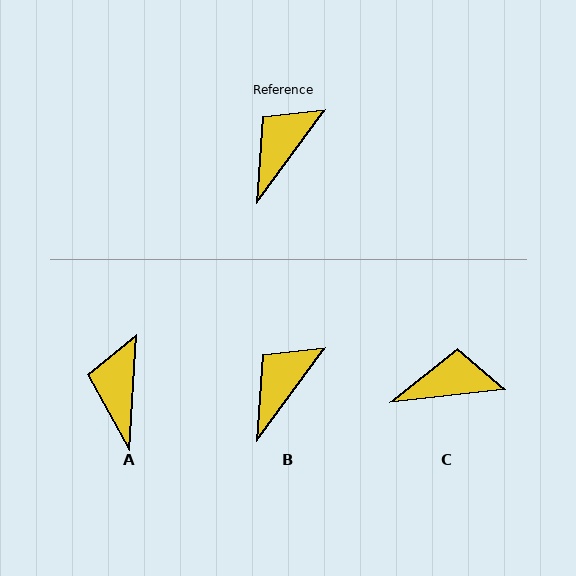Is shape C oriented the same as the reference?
No, it is off by about 47 degrees.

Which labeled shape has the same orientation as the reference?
B.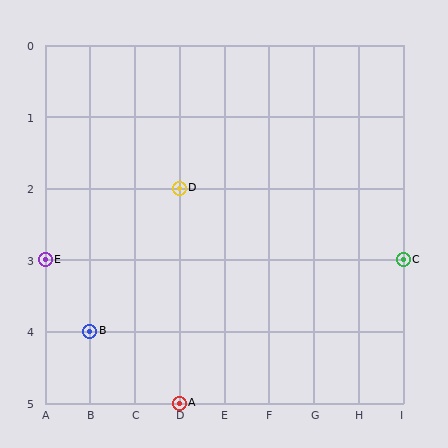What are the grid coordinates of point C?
Point C is at grid coordinates (I, 3).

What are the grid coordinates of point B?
Point B is at grid coordinates (B, 4).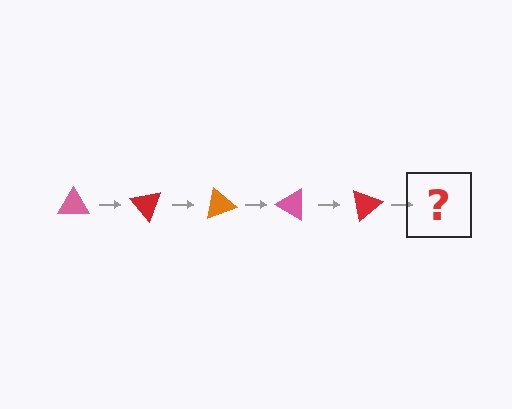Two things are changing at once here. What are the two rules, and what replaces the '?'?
The two rules are that it rotates 50 degrees each step and the color cycles through pink, red, and orange. The '?' should be an orange triangle, rotated 250 degrees from the start.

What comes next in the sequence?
The next element should be an orange triangle, rotated 250 degrees from the start.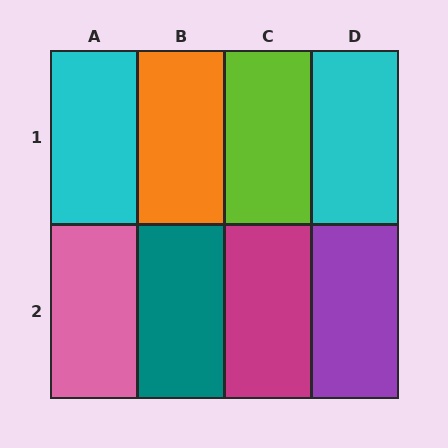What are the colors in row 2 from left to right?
Pink, teal, magenta, purple.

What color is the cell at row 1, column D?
Cyan.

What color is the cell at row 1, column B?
Orange.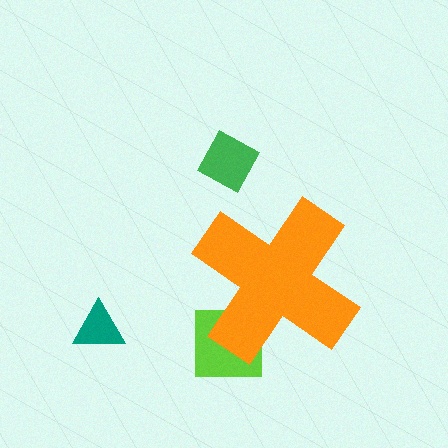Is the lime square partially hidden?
Yes, the lime square is partially hidden behind the orange cross.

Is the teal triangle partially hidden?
No, the teal triangle is fully visible.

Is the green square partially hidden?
No, the green square is fully visible.